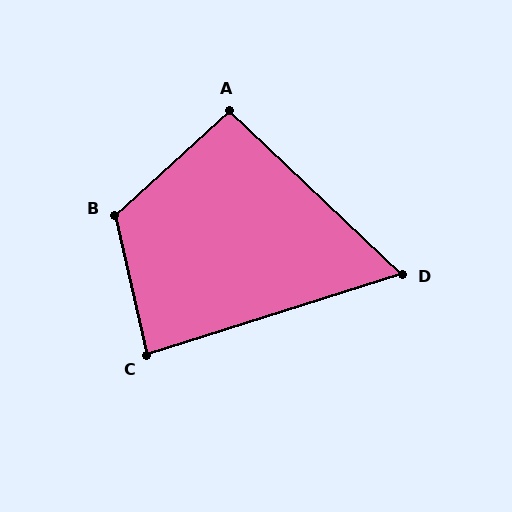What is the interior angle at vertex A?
Approximately 94 degrees (approximately right).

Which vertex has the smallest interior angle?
D, at approximately 61 degrees.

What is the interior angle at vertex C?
Approximately 86 degrees (approximately right).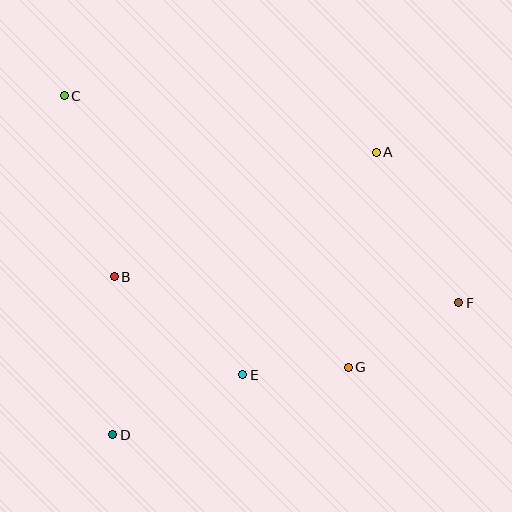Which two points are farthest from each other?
Points C and F are farthest from each other.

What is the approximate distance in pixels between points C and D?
The distance between C and D is approximately 342 pixels.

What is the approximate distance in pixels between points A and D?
The distance between A and D is approximately 386 pixels.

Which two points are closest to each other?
Points E and G are closest to each other.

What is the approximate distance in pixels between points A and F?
The distance between A and F is approximately 172 pixels.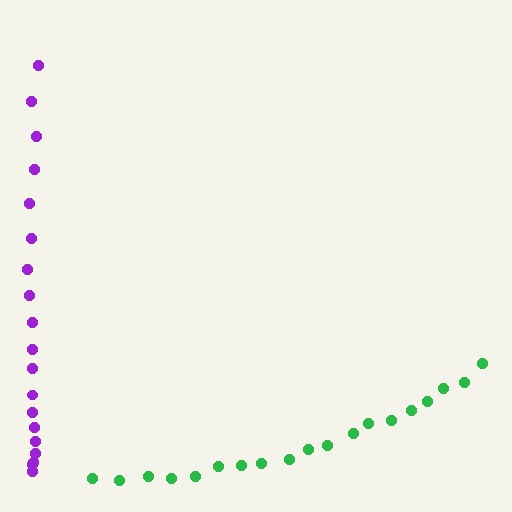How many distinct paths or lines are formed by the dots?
There are 2 distinct paths.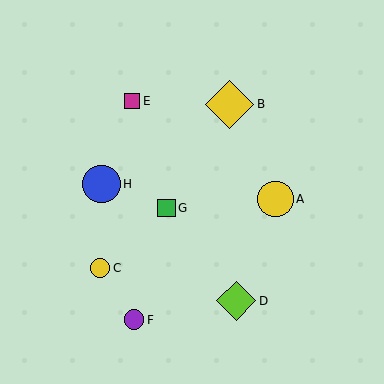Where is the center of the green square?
The center of the green square is at (167, 208).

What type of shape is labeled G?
Shape G is a green square.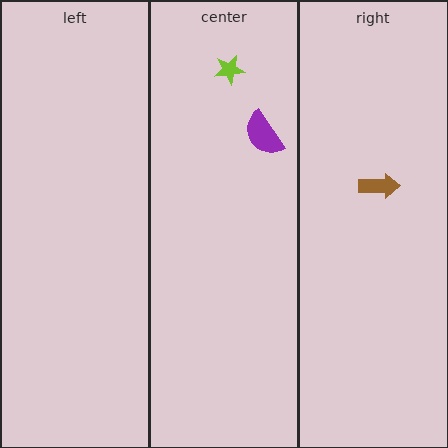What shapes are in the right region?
The brown arrow.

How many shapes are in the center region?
2.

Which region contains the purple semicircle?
The center region.